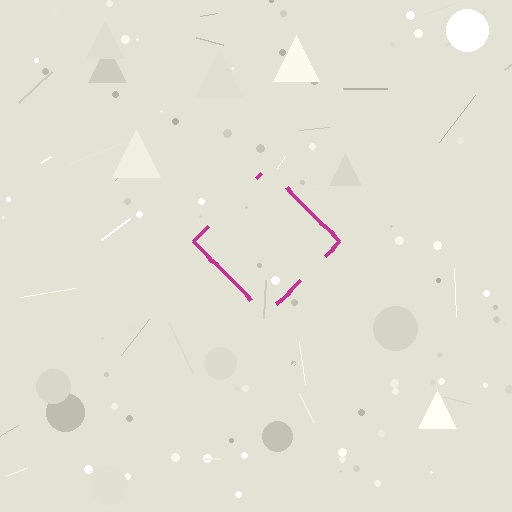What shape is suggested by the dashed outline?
The dashed outline suggests a diamond.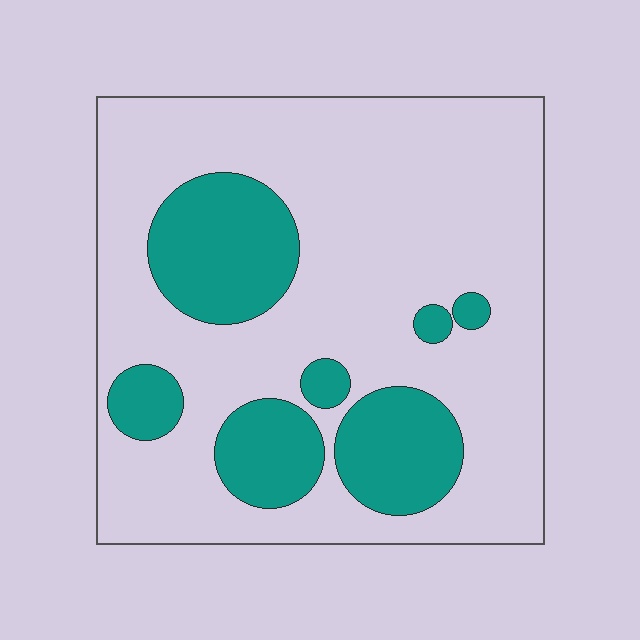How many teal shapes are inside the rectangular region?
7.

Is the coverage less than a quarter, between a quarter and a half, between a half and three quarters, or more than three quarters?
Less than a quarter.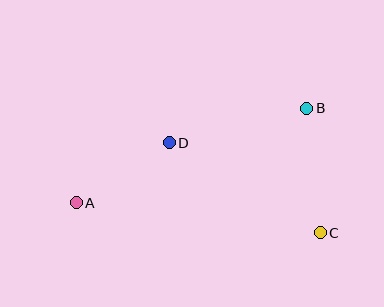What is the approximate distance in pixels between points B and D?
The distance between B and D is approximately 142 pixels.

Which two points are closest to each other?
Points A and D are closest to each other.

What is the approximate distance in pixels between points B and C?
The distance between B and C is approximately 125 pixels.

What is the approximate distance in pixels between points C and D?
The distance between C and D is approximately 176 pixels.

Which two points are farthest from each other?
Points A and B are farthest from each other.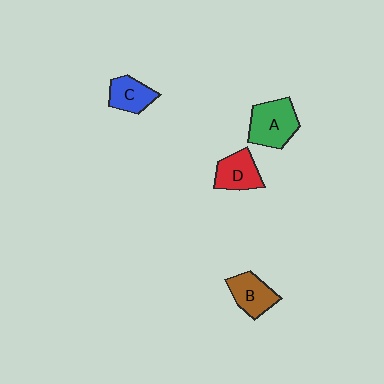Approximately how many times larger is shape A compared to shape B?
Approximately 1.3 times.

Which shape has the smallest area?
Shape C (blue).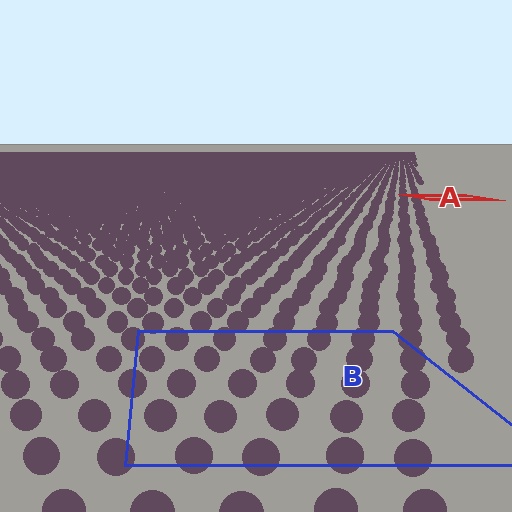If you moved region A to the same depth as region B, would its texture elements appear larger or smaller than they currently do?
They would appear larger. At a closer depth, the same texture elements are projected at a bigger on-screen size.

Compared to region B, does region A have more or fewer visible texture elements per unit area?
Region A has more texture elements per unit area — they are packed more densely because it is farther away.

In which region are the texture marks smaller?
The texture marks are smaller in region A, because it is farther away.